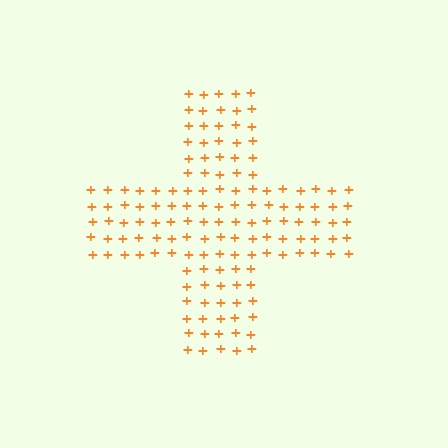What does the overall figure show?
The overall figure shows a cross.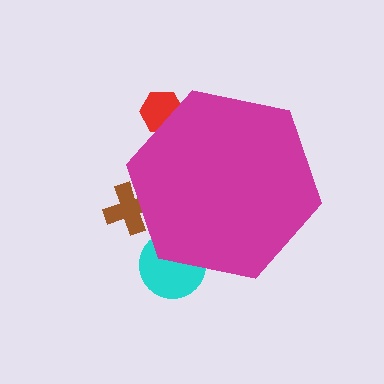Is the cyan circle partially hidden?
Yes, the cyan circle is partially hidden behind the magenta hexagon.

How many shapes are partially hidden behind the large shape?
3 shapes are partially hidden.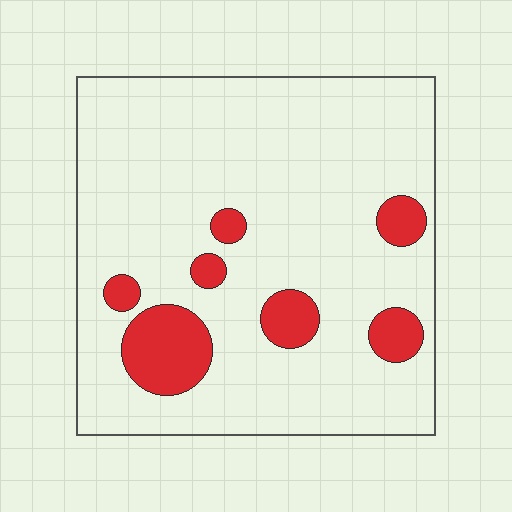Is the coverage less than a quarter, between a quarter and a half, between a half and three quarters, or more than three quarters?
Less than a quarter.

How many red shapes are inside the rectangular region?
7.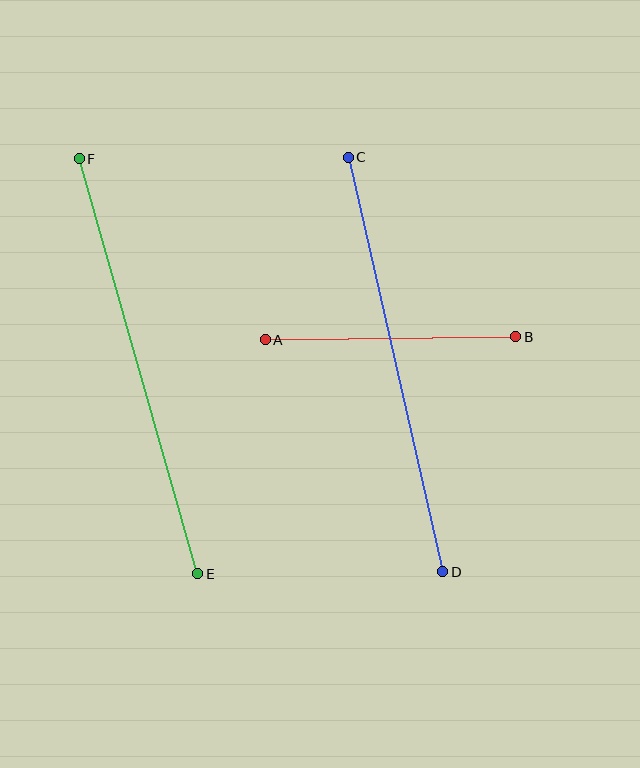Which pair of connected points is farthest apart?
Points E and F are farthest apart.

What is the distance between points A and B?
The distance is approximately 250 pixels.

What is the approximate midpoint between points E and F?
The midpoint is at approximately (138, 366) pixels.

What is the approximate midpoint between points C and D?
The midpoint is at approximately (396, 365) pixels.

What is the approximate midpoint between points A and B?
The midpoint is at approximately (391, 338) pixels.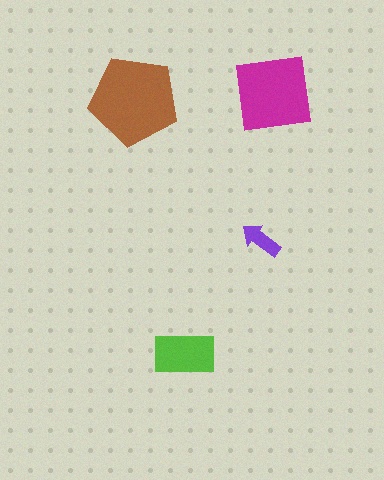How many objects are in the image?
There are 4 objects in the image.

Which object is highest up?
The magenta square is topmost.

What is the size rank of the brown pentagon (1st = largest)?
1st.